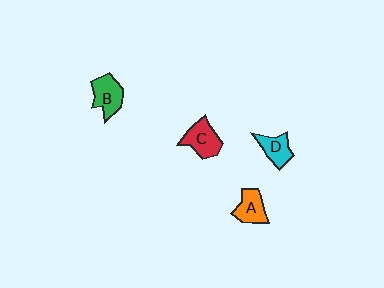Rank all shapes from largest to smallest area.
From largest to smallest: C (red), B (green), A (orange), D (cyan).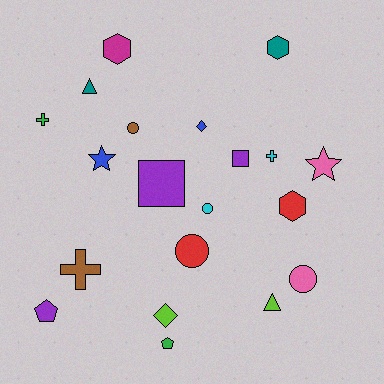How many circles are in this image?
There are 4 circles.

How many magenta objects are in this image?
There is 1 magenta object.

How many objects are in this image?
There are 20 objects.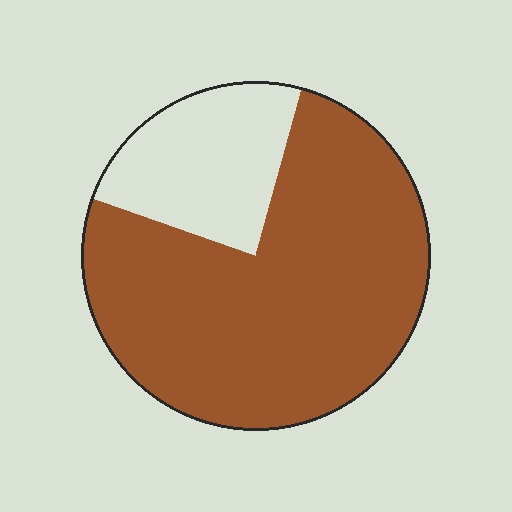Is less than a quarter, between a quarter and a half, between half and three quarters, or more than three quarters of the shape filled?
More than three quarters.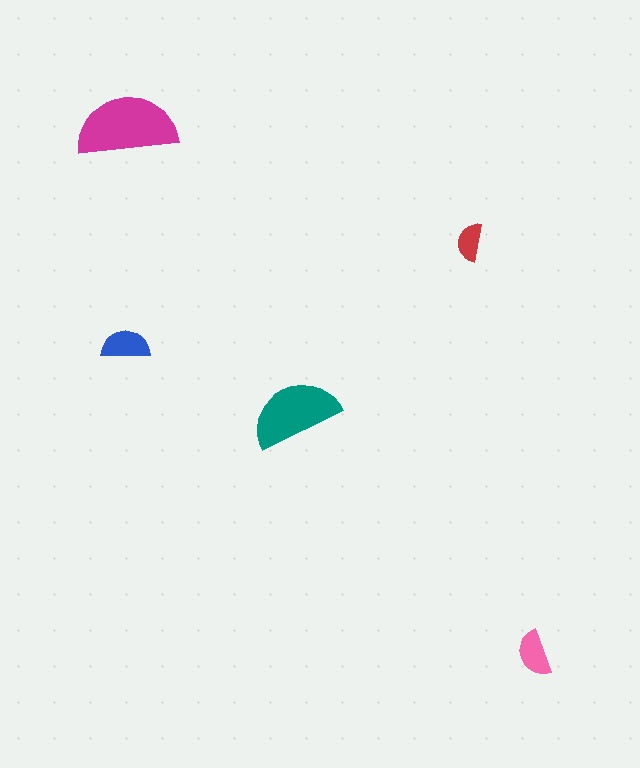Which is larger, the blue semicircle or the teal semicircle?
The teal one.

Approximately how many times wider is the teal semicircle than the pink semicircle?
About 2 times wider.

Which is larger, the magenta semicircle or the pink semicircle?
The magenta one.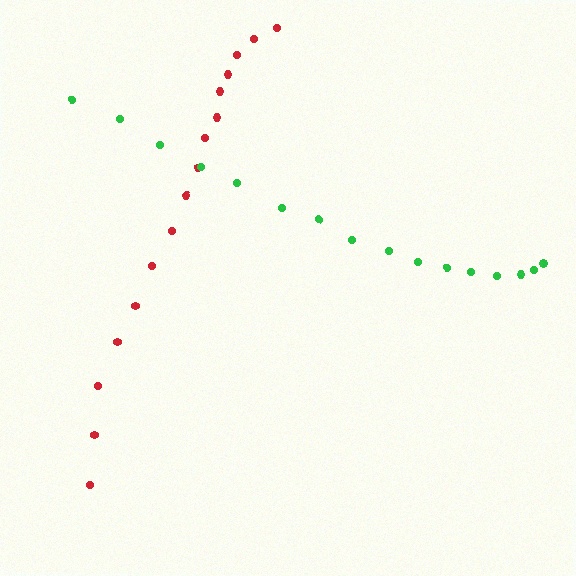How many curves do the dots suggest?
There are 2 distinct paths.